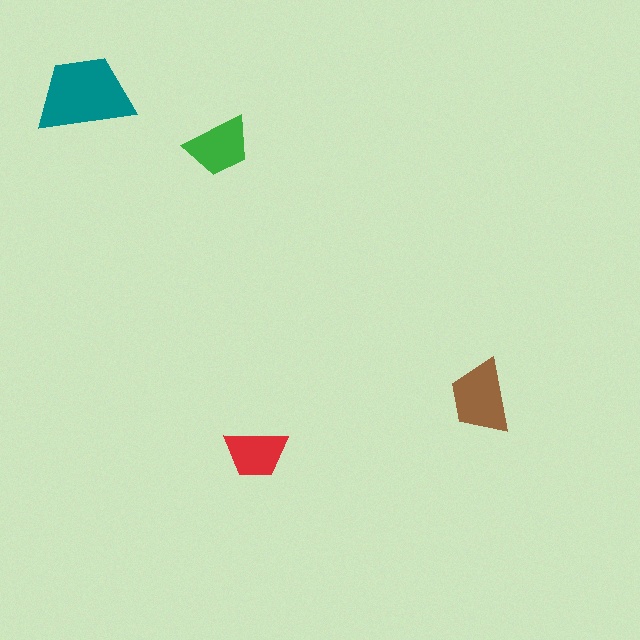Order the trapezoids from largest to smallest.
the teal one, the brown one, the green one, the red one.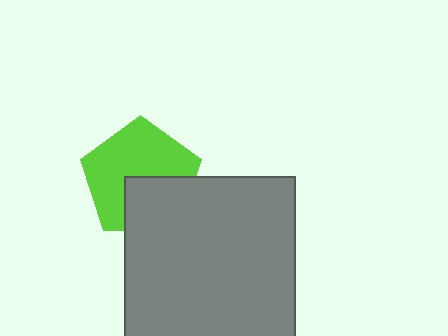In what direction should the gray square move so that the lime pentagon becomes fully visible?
The gray square should move down. That is the shortest direction to clear the overlap and leave the lime pentagon fully visible.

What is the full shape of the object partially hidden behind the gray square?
The partially hidden object is a lime pentagon.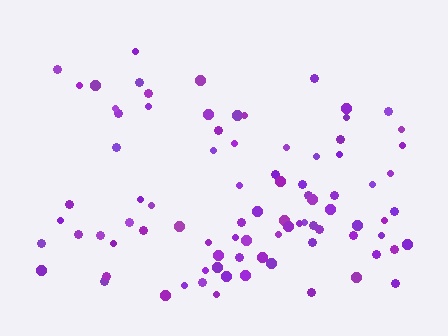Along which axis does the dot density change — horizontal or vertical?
Vertical.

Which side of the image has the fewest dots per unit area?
The top.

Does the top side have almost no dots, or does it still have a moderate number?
Still a moderate number, just noticeably fewer than the bottom.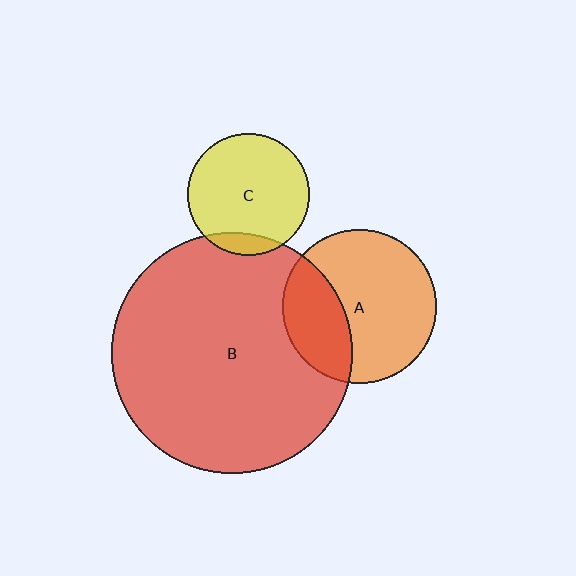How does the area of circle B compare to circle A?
Approximately 2.5 times.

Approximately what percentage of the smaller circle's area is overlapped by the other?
Approximately 30%.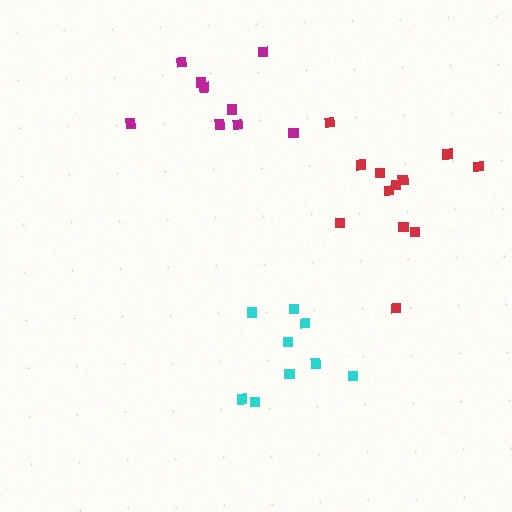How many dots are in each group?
Group 1: 12 dots, Group 2: 9 dots, Group 3: 9 dots (30 total).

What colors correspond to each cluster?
The clusters are colored: red, cyan, magenta.